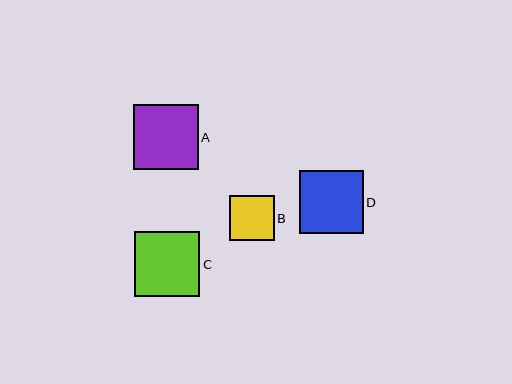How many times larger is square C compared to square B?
Square C is approximately 1.5 times the size of square B.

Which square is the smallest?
Square B is the smallest with a size of approximately 45 pixels.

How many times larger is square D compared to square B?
Square D is approximately 1.4 times the size of square B.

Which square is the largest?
Square C is the largest with a size of approximately 66 pixels.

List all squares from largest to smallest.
From largest to smallest: C, A, D, B.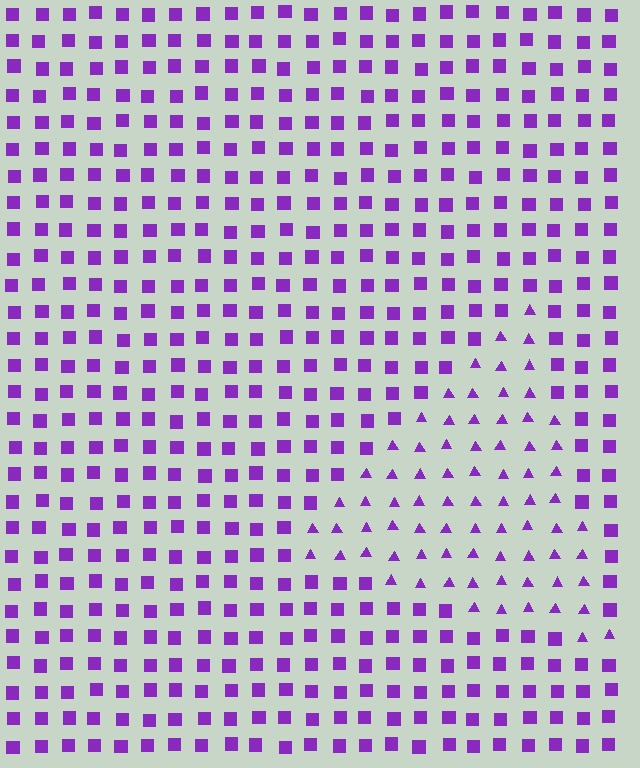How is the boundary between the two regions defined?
The boundary is defined by a change in element shape: triangles inside vs. squares outside. All elements share the same color and spacing.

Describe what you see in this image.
The image is filled with small purple elements arranged in a uniform grid. A triangle-shaped region contains triangles, while the surrounding area contains squares. The boundary is defined purely by the change in element shape.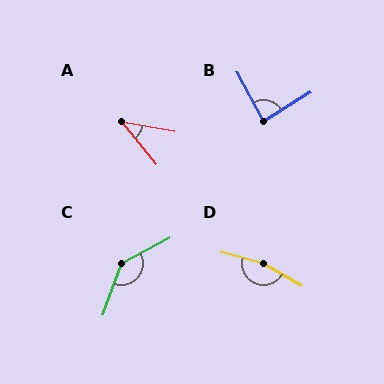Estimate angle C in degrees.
Approximately 137 degrees.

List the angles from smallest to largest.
A (41°), B (86°), C (137°), D (165°).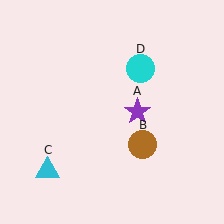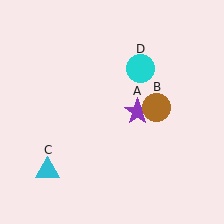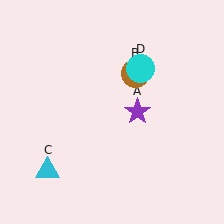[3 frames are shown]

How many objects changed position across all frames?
1 object changed position: brown circle (object B).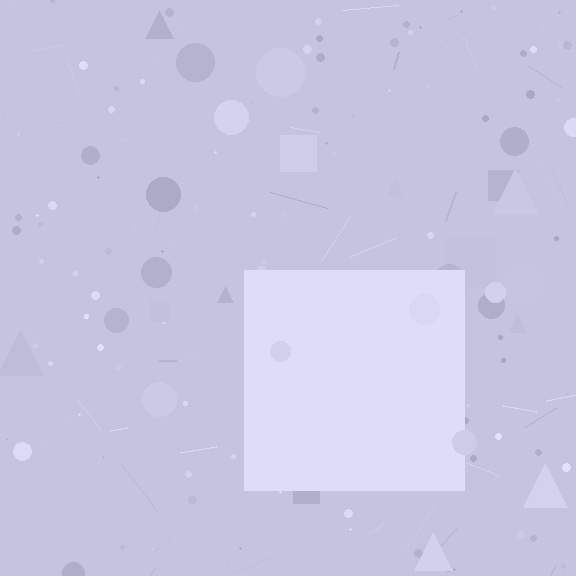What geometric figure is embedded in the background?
A square is embedded in the background.